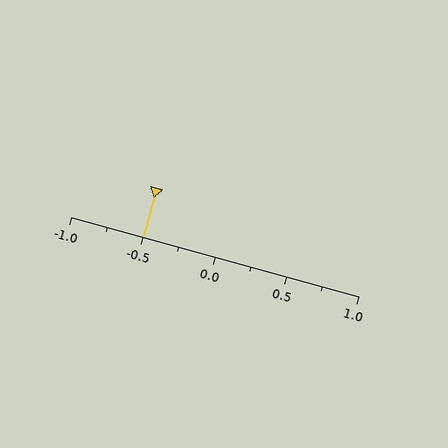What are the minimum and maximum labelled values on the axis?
The axis runs from -1.0 to 1.0.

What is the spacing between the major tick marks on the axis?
The major ticks are spaced 0.5 apart.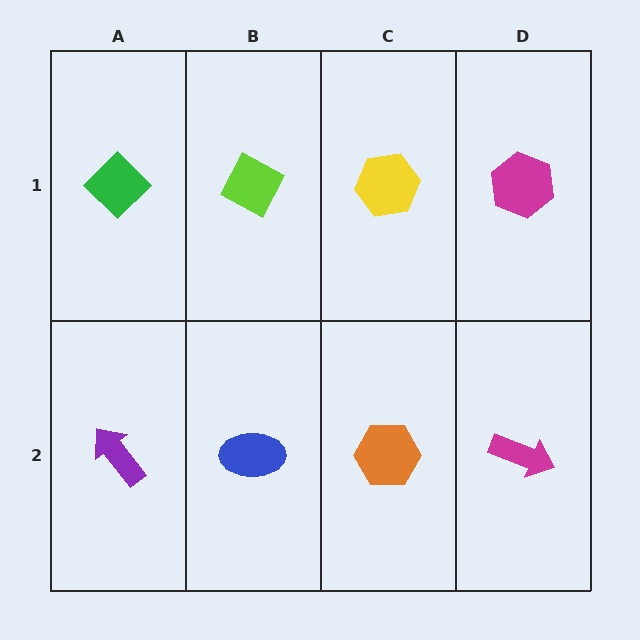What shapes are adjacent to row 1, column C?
An orange hexagon (row 2, column C), a lime diamond (row 1, column B), a magenta hexagon (row 1, column D).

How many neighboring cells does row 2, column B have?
3.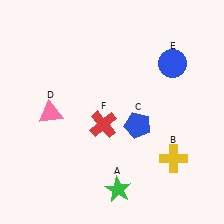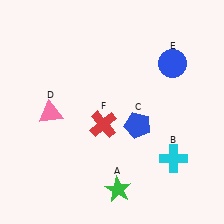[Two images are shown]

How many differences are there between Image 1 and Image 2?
There is 1 difference between the two images.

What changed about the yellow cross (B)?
In Image 1, B is yellow. In Image 2, it changed to cyan.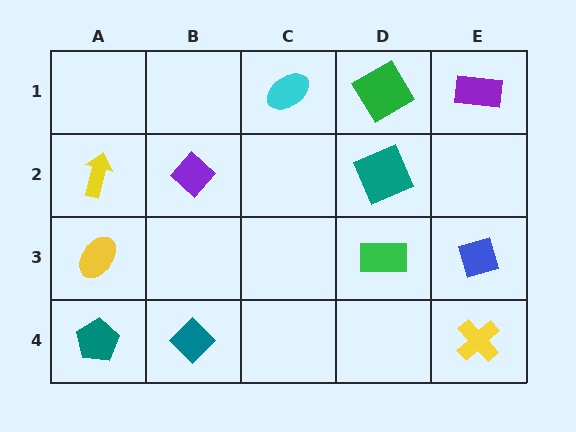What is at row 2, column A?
A yellow arrow.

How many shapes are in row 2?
3 shapes.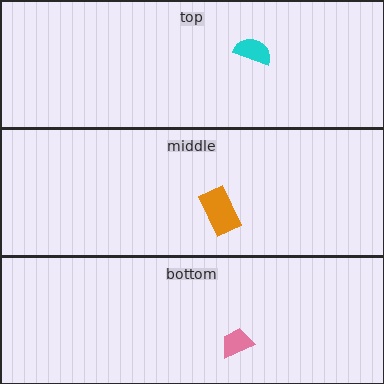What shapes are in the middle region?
The orange rectangle.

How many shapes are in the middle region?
1.